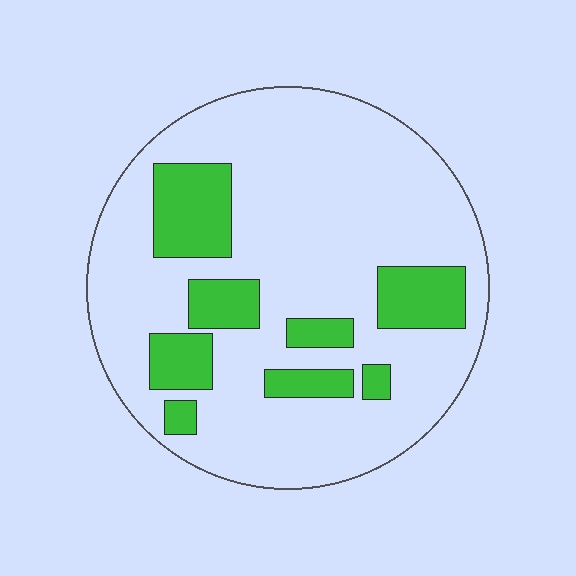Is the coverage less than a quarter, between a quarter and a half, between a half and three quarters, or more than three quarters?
Less than a quarter.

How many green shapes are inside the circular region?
8.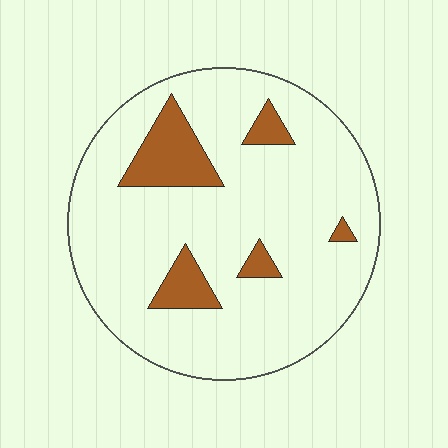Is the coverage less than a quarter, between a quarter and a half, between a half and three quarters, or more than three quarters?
Less than a quarter.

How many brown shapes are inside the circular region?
5.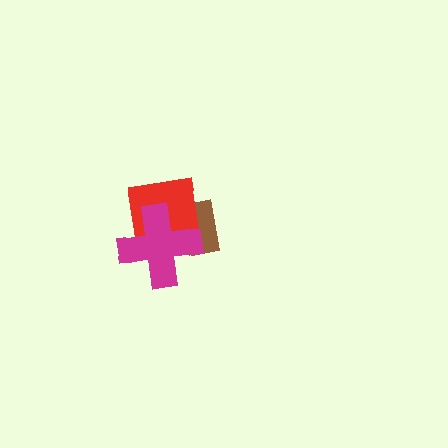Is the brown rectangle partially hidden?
Yes, it is partially covered by another shape.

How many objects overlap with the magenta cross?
2 objects overlap with the magenta cross.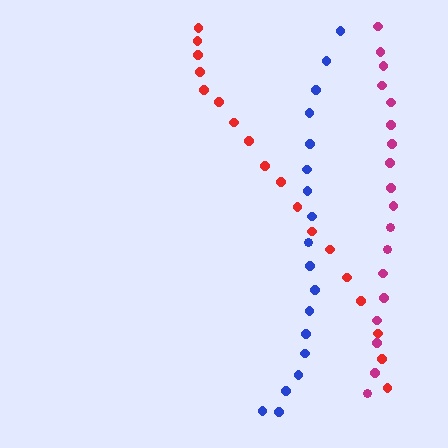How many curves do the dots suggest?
There are 3 distinct paths.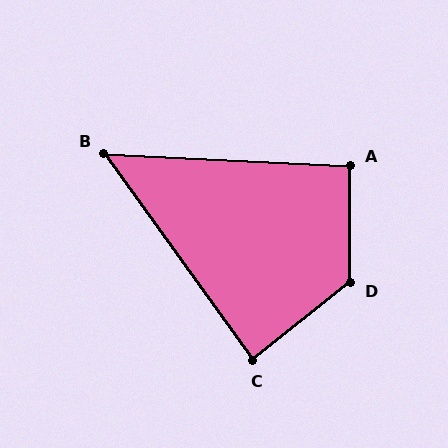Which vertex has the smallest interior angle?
B, at approximately 51 degrees.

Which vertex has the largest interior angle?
D, at approximately 129 degrees.